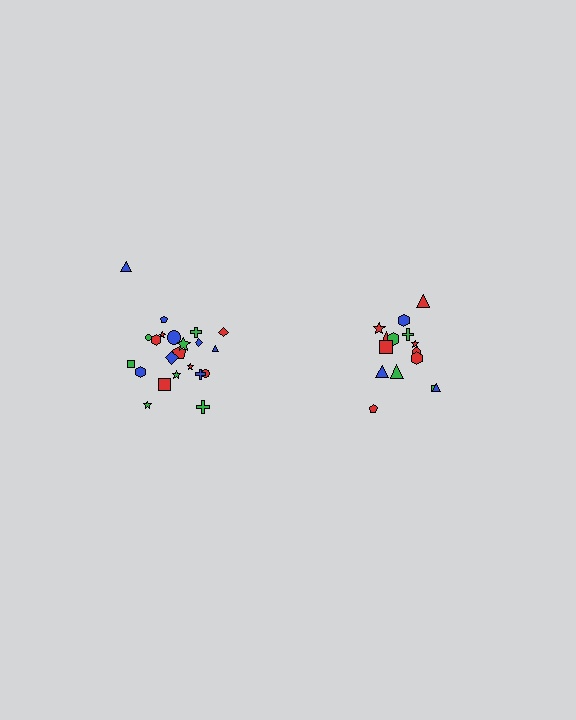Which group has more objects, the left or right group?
The left group.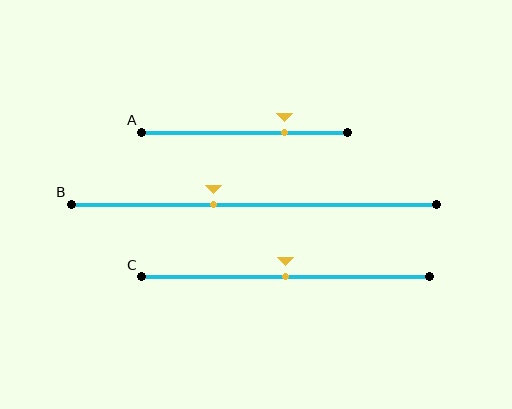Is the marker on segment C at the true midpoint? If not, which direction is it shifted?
Yes, the marker on segment C is at the true midpoint.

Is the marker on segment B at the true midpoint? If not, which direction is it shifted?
No, the marker on segment B is shifted to the left by about 11% of the segment length.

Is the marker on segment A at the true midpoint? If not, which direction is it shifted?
No, the marker on segment A is shifted to the right by about 19% of the segment length.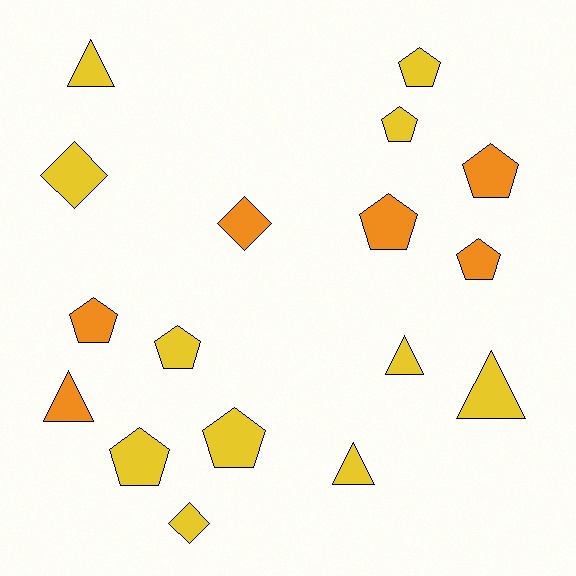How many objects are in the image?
There are 17 objects.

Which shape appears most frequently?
Pentagon, with 9 objects.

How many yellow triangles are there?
There are 4 yellow triangles.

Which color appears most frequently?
Yellow, with 11 objects.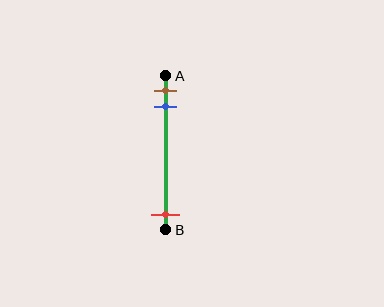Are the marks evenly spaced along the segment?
No, the marks are not evenly spaced.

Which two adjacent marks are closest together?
The brown and blue marks are the closest adjacent pair.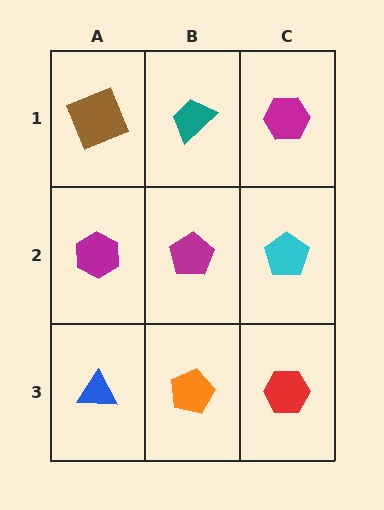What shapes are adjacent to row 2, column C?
A magenta hexagon (row 1, column C), a red hexagon (row 3, column C), a magenta pentagon (row 2, column B).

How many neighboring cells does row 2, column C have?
3.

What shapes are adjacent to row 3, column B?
A magenta pentagon (row 2, column B), a blue triangle (row 3, column A), a red hexagon (row 3, column C).